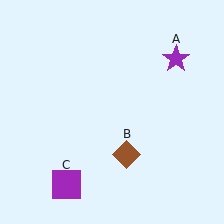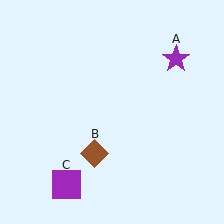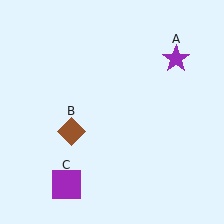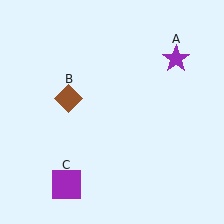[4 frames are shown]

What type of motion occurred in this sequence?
The brown diamond (object B) rotated clockwise around the center of the scene.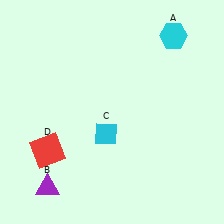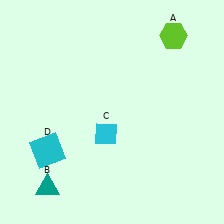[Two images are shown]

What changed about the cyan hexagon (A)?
In Image 1, A is cyan. In Image 2, it changed to lime.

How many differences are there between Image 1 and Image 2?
There are 3 differences between the two images.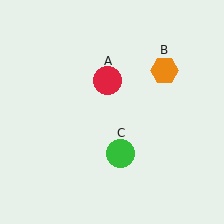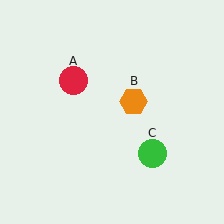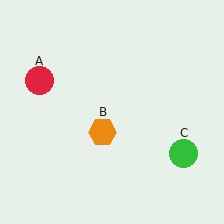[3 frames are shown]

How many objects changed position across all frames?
3 objects changed position: red circle (object A), orange hexagon (object B), green circle (object C).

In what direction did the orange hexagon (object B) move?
The orange hexagon (object B) moved down and to the left.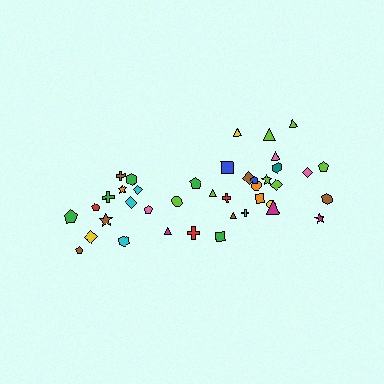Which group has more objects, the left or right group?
The right group.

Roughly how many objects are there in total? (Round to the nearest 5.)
Roughly 40 objects in total.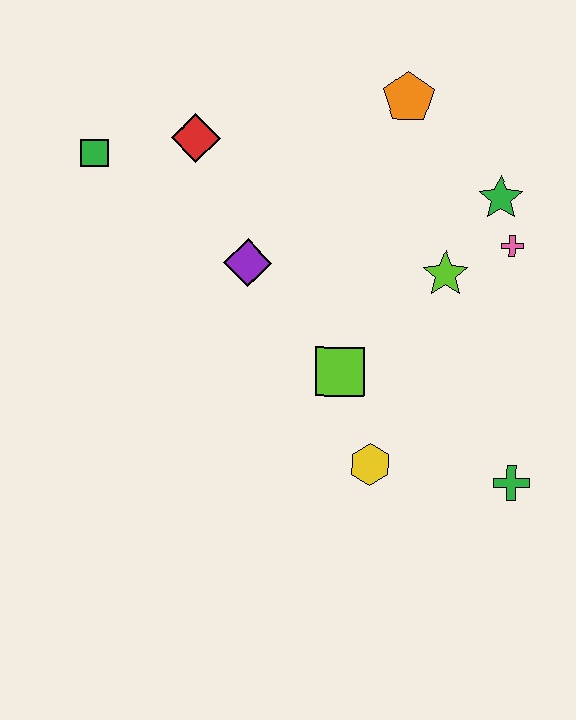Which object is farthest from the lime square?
The green square is farthest from the lime square.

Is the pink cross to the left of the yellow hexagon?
No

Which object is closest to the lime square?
The yellow hexagon is closest to the lime square.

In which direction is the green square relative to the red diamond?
The green square is to the left of the red diamond.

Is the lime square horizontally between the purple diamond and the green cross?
Yes